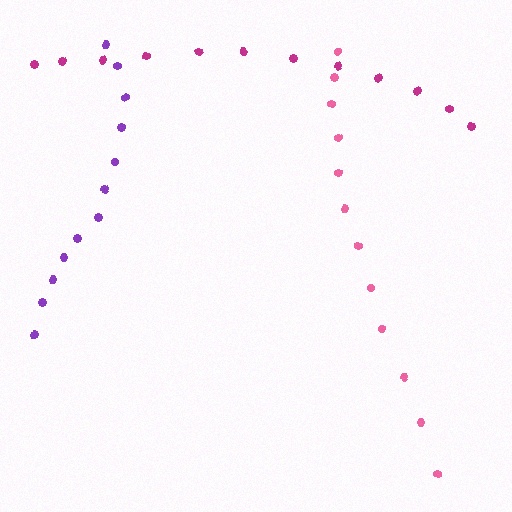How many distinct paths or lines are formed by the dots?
There are 3 distinct paths.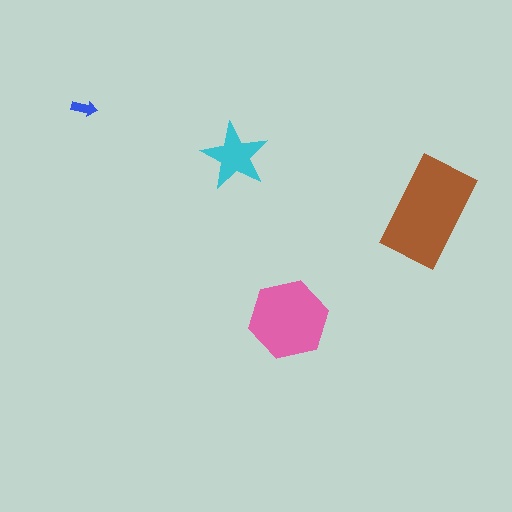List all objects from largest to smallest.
The brown rectangle, the pink hexagon, the cyan star, the blue arrow.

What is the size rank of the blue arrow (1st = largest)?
4th.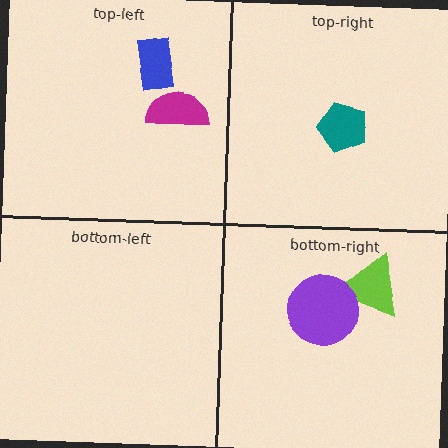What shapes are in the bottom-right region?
The lime triangle, the purple circle.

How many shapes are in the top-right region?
1.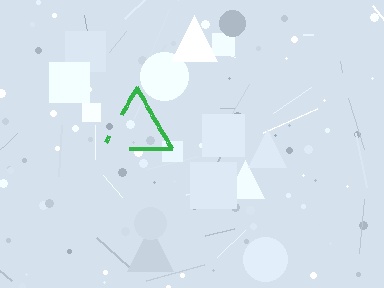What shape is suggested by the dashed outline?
The dashed outline suggests a triangle.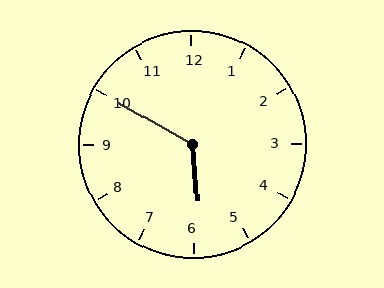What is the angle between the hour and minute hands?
Approximately 125 degrees.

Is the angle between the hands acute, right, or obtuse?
It is obtuse.